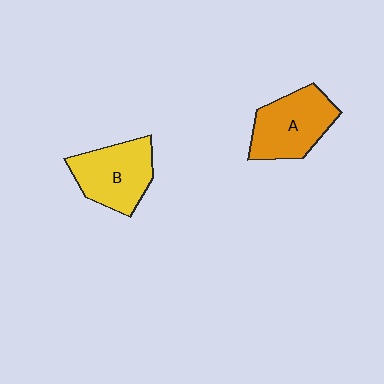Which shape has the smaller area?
Shape B (yellow).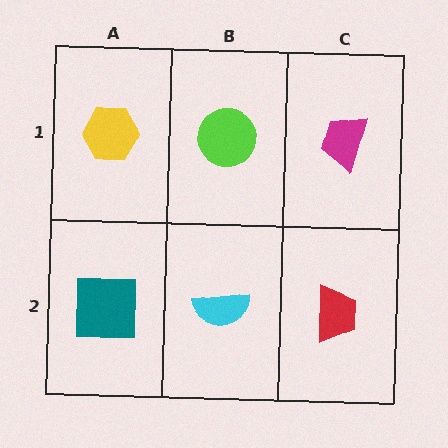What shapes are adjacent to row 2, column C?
A magenta trapezoid (row 1, column C), a cyan semicircle (row 2, column B).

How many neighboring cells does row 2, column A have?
2.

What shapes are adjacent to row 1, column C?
A red trapezoid (row 2, column C), a lime circle (row 1, column B).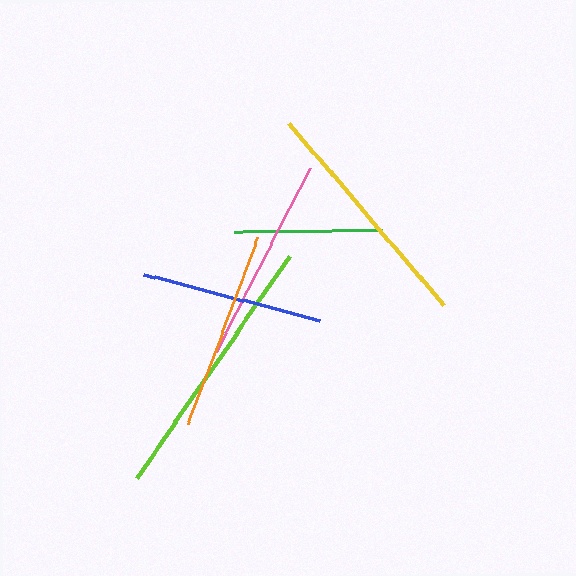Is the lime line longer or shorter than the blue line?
The lime line is longer than the blue line.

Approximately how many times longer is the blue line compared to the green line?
The blue line is approximately 1.2 times the length of the green line.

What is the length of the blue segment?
The blue segment is approximately 182 pixels long.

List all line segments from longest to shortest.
From longest to shortest: lime, yellow, pink, orange, blue, green.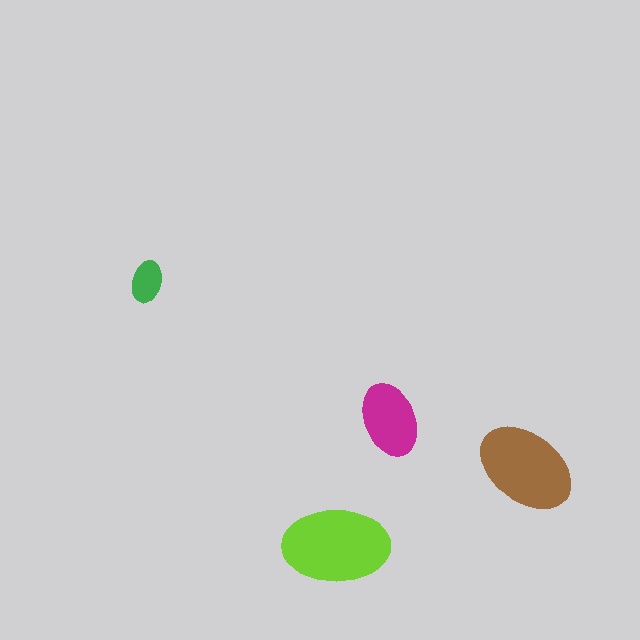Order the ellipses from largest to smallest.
the lime one, the brown one, the magenta one, the green one.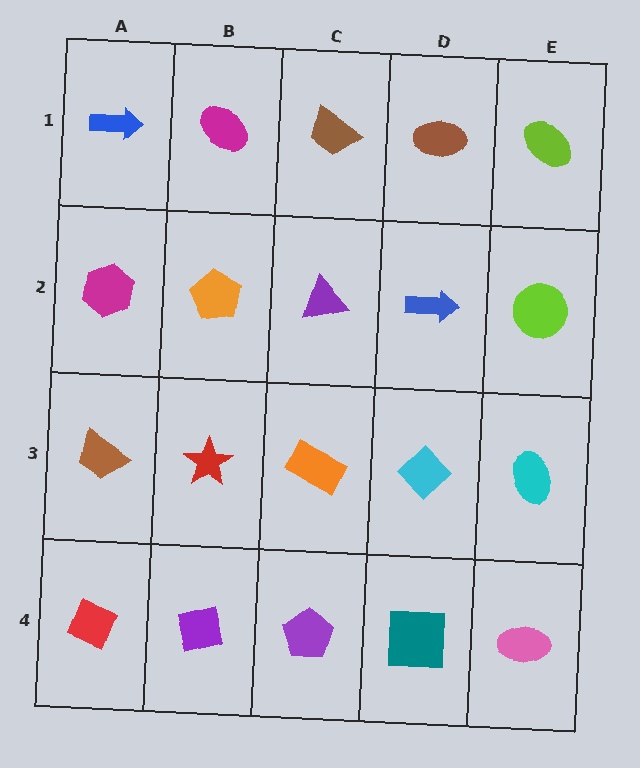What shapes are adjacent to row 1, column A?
A magenta hexagon (row 2, column A), a magenta ellipse (row 1, column B).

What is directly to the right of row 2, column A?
An orange pentagon.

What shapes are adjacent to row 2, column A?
A blue arrow (row 1, column A), a brown trapezoid (row 3, column A), an orange pentagon (row 2, column B).